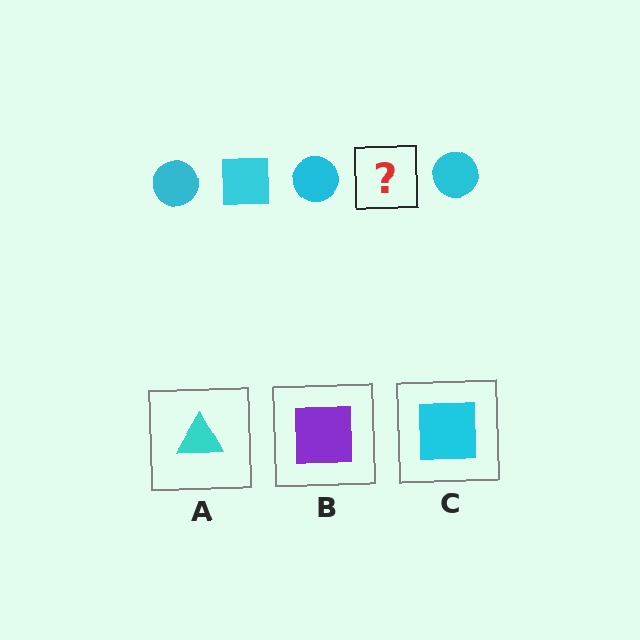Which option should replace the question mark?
Option C.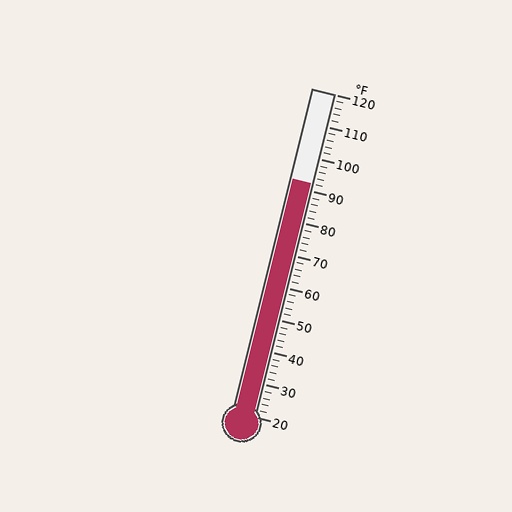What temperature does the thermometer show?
The thermometer shows approximately 92°F.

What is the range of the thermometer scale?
The thermometer scale ranges from 20°F to 120°F.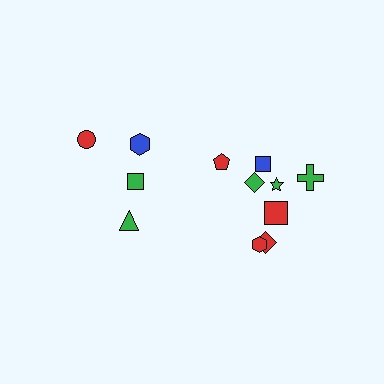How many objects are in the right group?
There are 8 objects.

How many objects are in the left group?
There are 4 objects.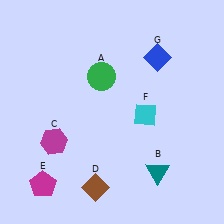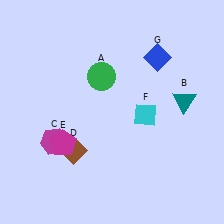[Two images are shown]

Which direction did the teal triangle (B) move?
The teal triangle (B) moved up.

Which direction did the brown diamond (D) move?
The brown diamond (D) moved up.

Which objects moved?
The objects that moved are: the teal triangle (B), the brown diamond (D), the magenta pentagon (E).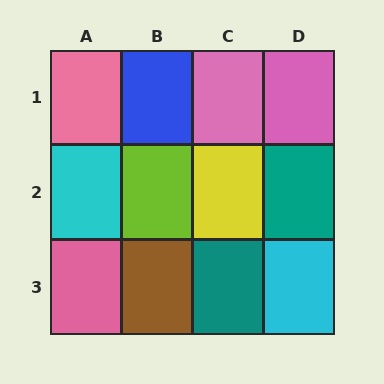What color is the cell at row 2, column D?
Teal.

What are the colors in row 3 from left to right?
Pink, brown, teal, cyan.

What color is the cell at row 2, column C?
Yellow.